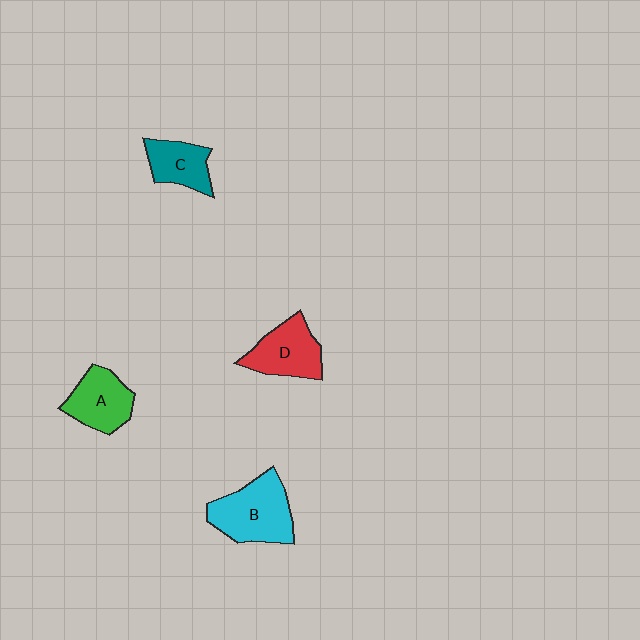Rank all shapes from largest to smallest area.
From largest to smallest: B (cyan), D (red), A (green), C (teal).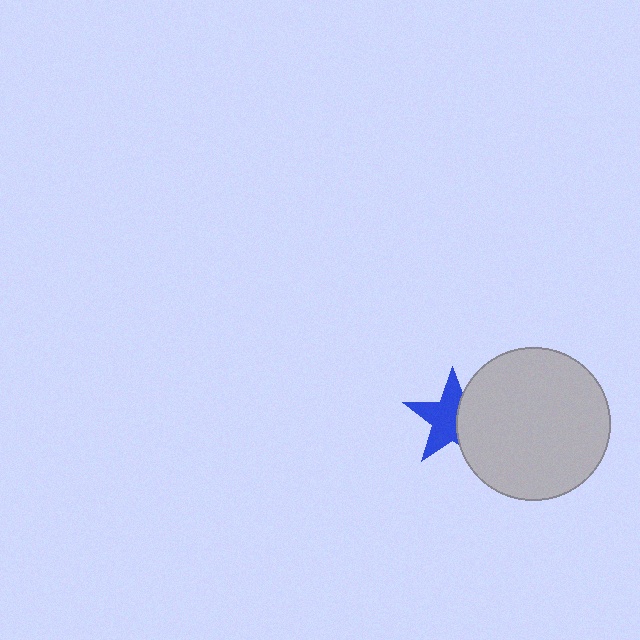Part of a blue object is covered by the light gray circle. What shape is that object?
It is a star.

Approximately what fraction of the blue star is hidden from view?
Roughly 39% of the blue star is hidden behind the light gray circle.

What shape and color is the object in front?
The object in front is a light gray circle.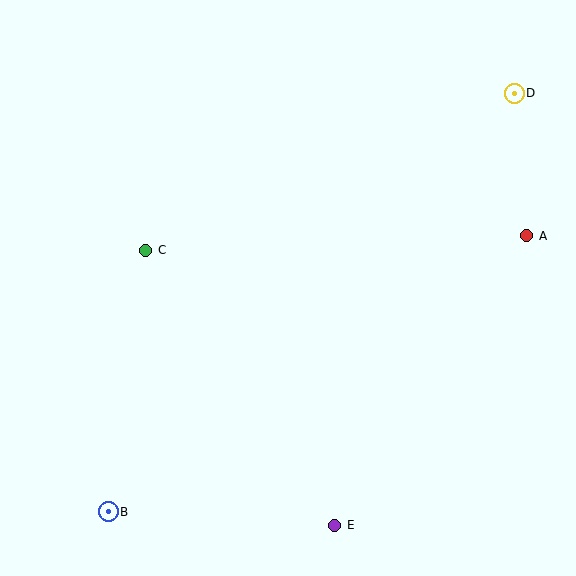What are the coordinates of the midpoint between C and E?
The midpoint between C and E is at (240, 388).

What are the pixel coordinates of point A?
Point A is at (527, 236).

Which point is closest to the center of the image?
Point C at (146, 250) is closest to the center.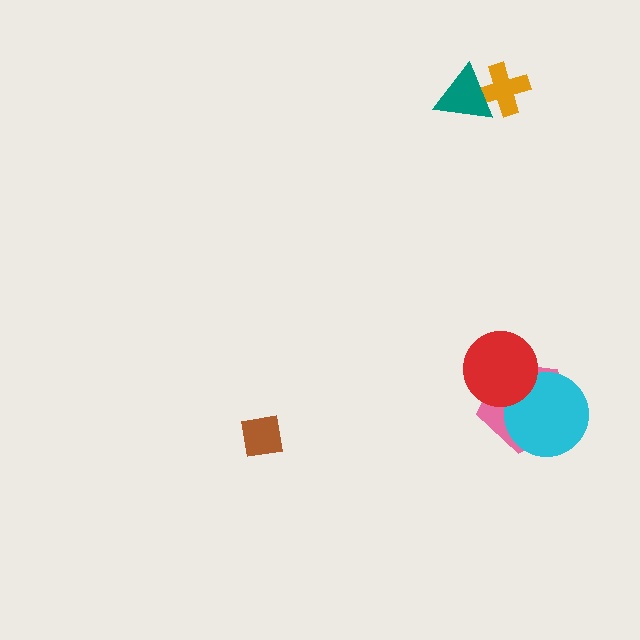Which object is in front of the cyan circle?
The red circle is in front of the cyan circle.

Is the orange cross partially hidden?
Yes, it is partially covered by another shape.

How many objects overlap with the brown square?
0 objects overlap with the brown square.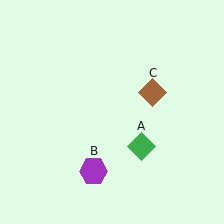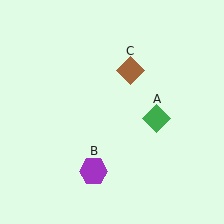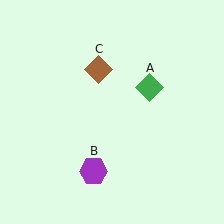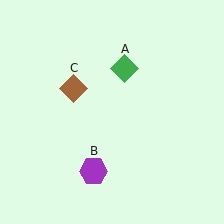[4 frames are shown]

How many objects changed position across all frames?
2 objects changed position: green diamond (object A), brown diamond (object C).